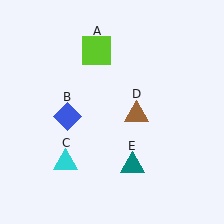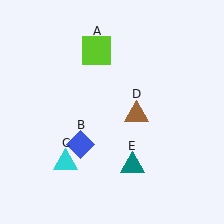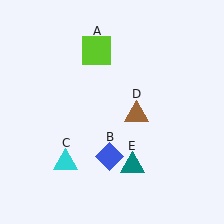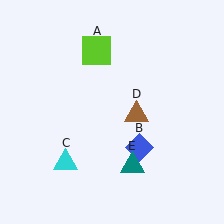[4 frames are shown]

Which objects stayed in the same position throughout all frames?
Lime square (object A) and cyan triangle (object C) and brown triangle (object D) and teal triangle (object E) remained stationary.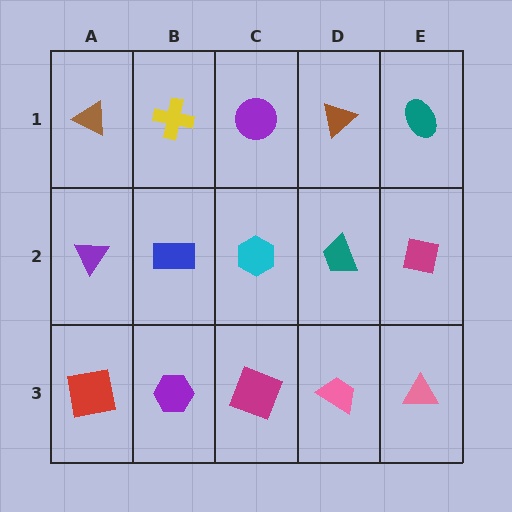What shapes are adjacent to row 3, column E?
A magenta square (row 2, column E), a pink trapezoid (row 3, column D).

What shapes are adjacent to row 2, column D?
A brown triangle (row 1, column D), a pink trapezoid (row 3, column D), a cyan hexagon (row 2, column C), a magenta square (row 2, column E).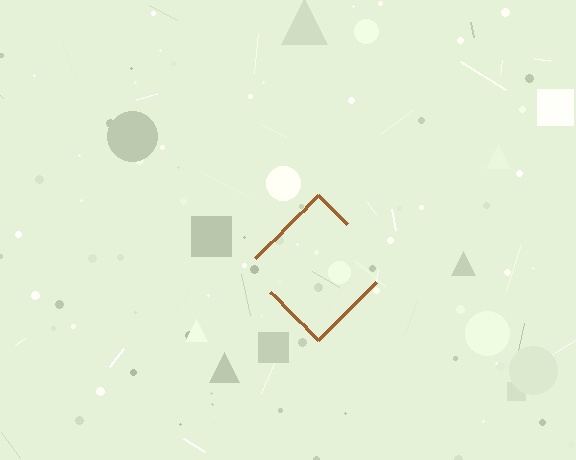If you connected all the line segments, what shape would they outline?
They would outline a diamond.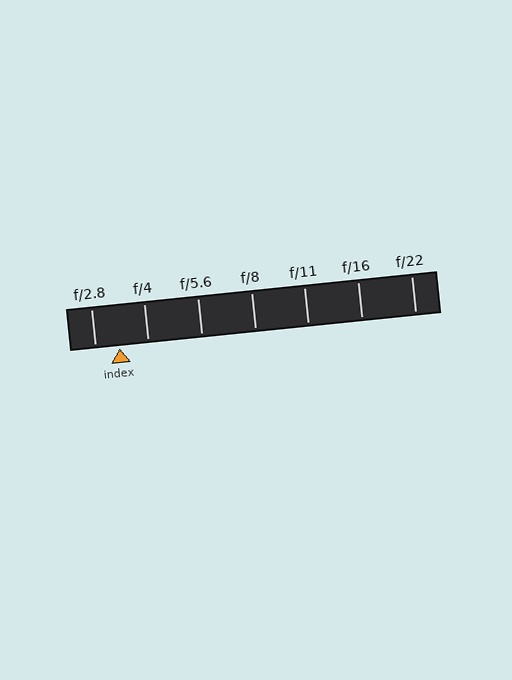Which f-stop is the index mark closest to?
The index mark is closest to f/2.8.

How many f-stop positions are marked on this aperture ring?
There are 7 f-stop positions marked.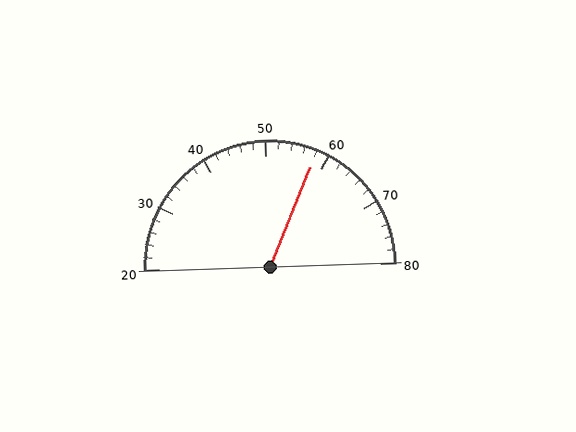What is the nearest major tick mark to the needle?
The nearest major tick mark is 60.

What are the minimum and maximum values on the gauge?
The gauge ranges from 20 to 80.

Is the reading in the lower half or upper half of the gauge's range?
The reading is in the upper half of the range (20 to 80).